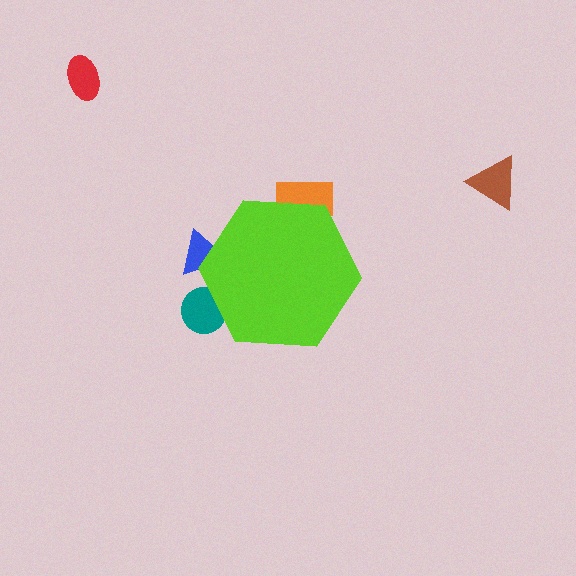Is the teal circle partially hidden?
Yes, the teal circle is partially hidden behind the lime hexagon.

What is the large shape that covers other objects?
A lime hexagon.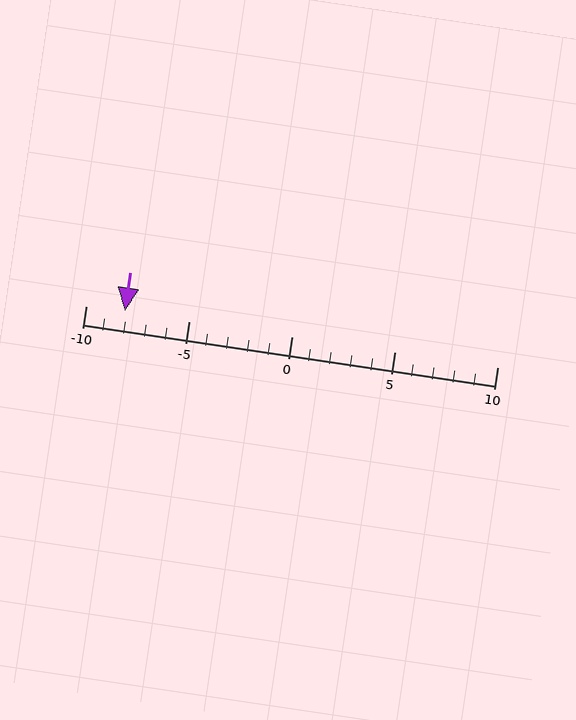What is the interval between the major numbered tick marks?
The major tick marks are spaced 5 units apart.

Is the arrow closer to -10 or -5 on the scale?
The arrow is closer to -10.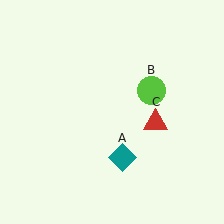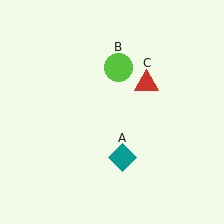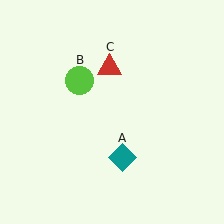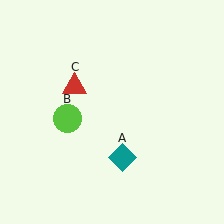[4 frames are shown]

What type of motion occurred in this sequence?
The lime circle (object B), red triangle (object C) rotated counterclockwise around the center of the scene.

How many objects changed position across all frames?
2 objects changed position: lime circle (object B), red triangle (object C).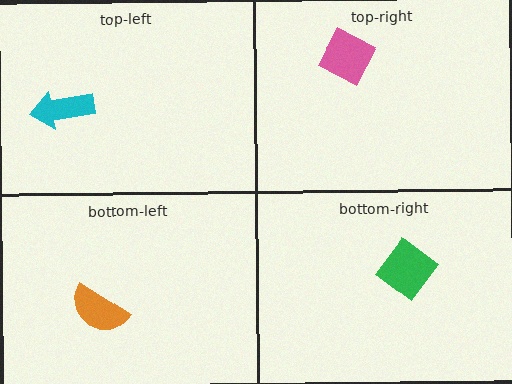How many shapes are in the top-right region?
1.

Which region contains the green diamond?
The bottom-right region.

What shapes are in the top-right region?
The pink square.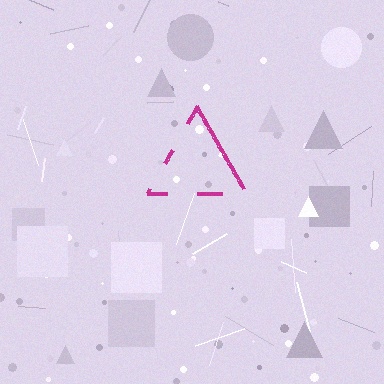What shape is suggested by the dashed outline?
The dashed outline suggests a triangle.